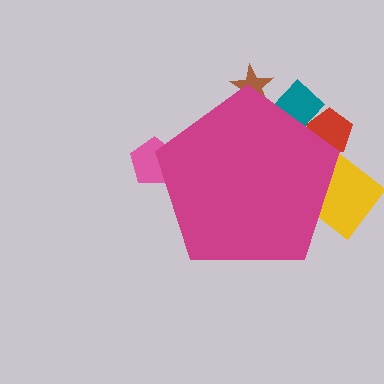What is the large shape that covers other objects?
A magenta pentagon.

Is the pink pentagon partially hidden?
Yes, the pink pentagon is partially hidden behind the magenta pentagon.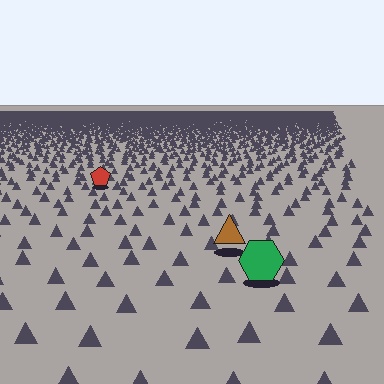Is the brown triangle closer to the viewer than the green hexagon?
No. The green hexagon is closer — you can tell from the texture gradient: the ground texture is coarser near it.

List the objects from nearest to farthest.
From nearest to farthest: the green hexagon, the brown triangle, the red pentagon.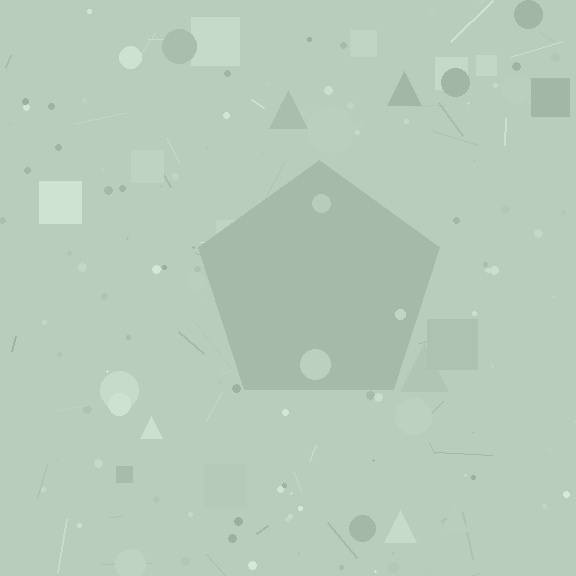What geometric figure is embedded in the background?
A pentagon is embedded in the background.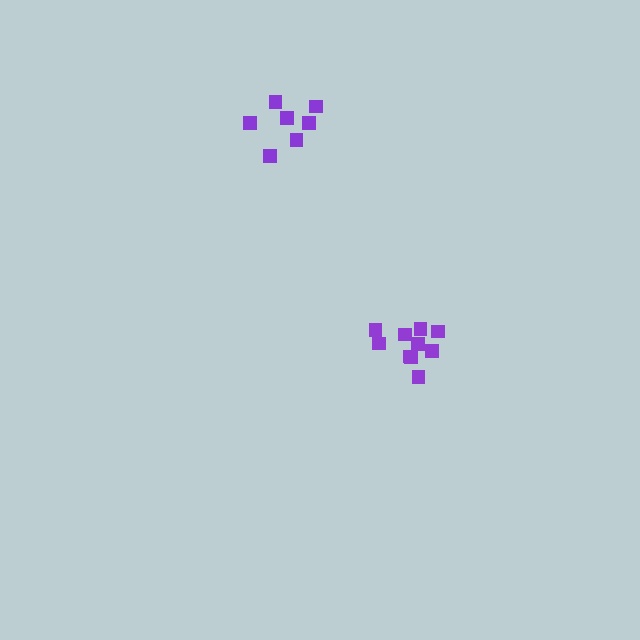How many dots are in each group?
Group 1: 7 dots, Group 2: 10 dots (17 total).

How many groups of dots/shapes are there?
There are 2 groups.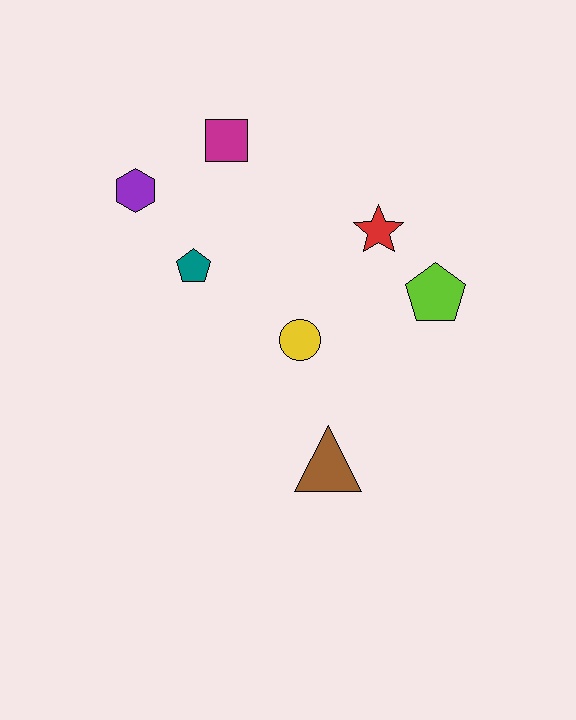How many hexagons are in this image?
There is 1 hexagon.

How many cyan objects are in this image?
There are no cyan objects.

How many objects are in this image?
There are 7 objects.